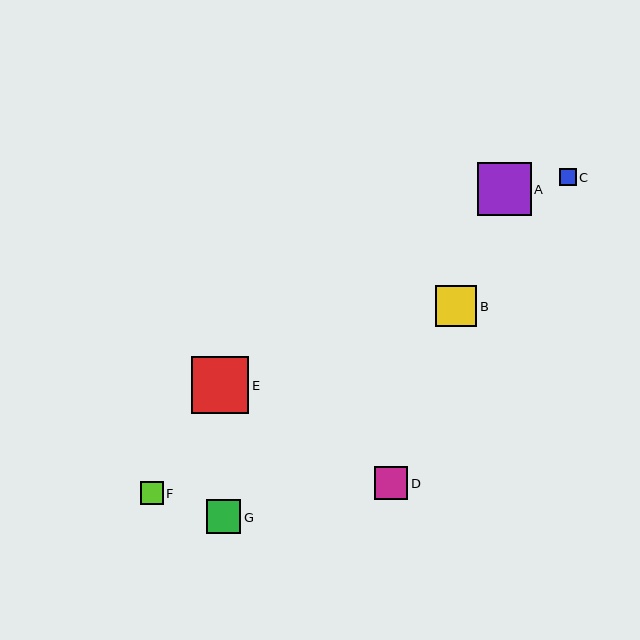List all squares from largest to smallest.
From largest to smallest: E, A, B, G, D, F, C.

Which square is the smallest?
Square C is the smallest with a size of approximately 17 pixels.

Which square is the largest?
Square E is the largest with a size of approximately 57 pixels.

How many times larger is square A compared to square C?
Square A is approximately 3.1 times the size of square C.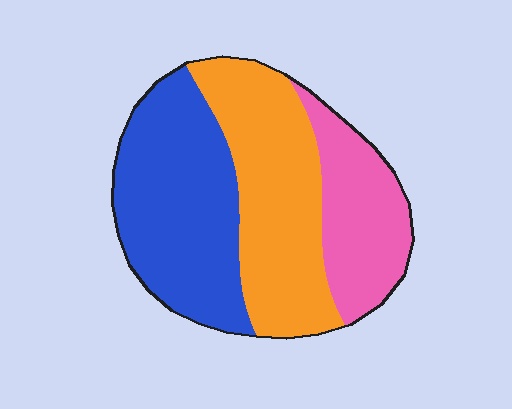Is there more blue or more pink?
Blue.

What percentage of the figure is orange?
Orange takes up between a quarter and a half of the figure.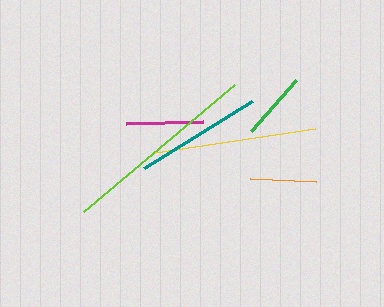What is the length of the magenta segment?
The magenta segment is approximately 78 pixels long.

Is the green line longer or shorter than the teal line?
The teal line is longer than the green line.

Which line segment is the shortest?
The orange line is the shortest at approximately 67 pixels.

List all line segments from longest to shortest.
From longest to shortest: lime, yellow, teal, magenta, green, orange.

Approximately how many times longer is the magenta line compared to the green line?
The magenta line is approximately 1.1 times the length of the green line.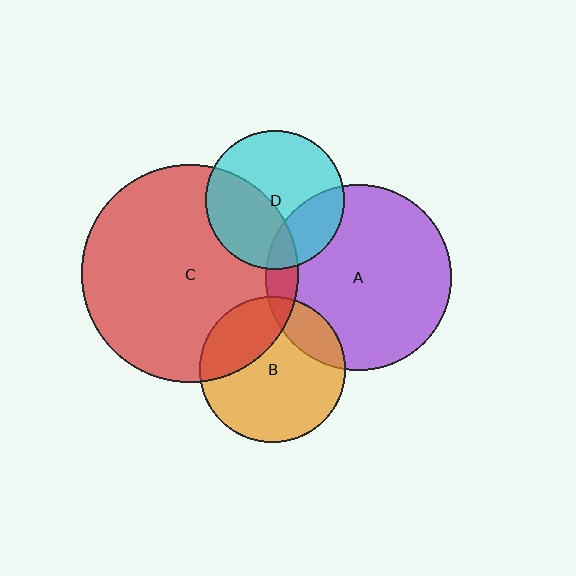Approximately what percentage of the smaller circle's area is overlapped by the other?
Approximately 25%.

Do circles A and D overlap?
Yes.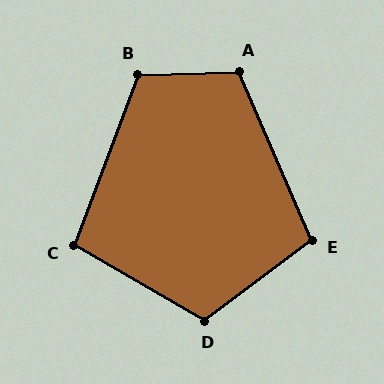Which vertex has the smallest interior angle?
C, at approximately 100 degrees.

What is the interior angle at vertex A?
Approximately 112 degrees (obtuse).